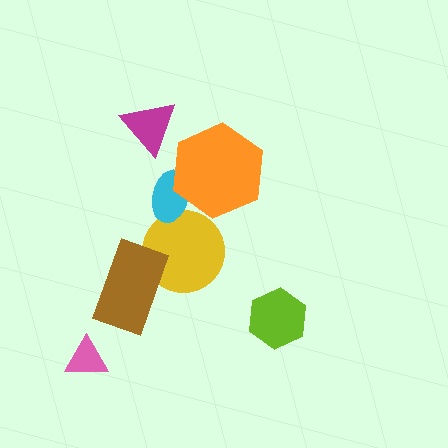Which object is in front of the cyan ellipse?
The orange hexagon is in front of the cyan ellipse.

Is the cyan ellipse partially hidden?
Yes, it is partially covered by another shape.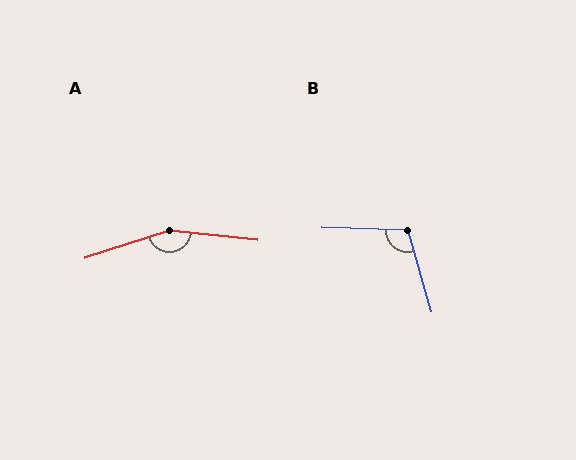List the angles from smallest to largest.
B (108°), A (155°).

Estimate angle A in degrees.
Approximately 155 degrees.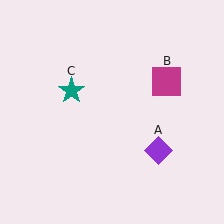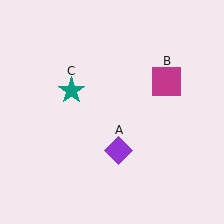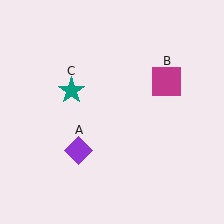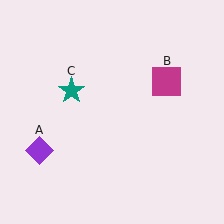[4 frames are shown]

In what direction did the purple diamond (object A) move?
The purple diamond (object A) moved left.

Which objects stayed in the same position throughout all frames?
Magenta square (object B) and teal star (object C) remained stationary.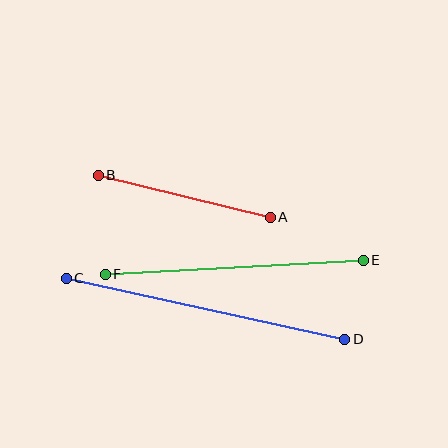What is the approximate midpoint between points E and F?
The midpoint is at approximately (234, 267) pixels.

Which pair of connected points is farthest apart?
Points C and D are farthest apart.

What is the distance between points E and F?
The distance is approximately 259 pixels.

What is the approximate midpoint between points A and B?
The midpoint is at approximately (184, 196) pixels.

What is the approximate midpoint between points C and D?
The midpoint is at approximately (205, 309) pixels.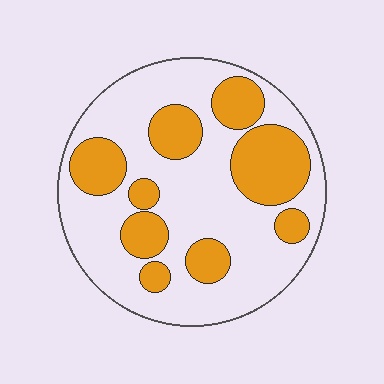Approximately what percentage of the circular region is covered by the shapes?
Approximately 35%.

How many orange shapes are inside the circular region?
9.